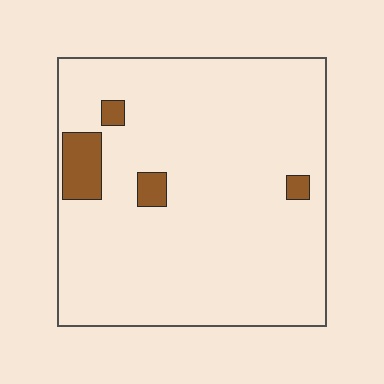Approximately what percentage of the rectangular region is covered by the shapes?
Approximately 5%.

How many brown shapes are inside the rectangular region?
4.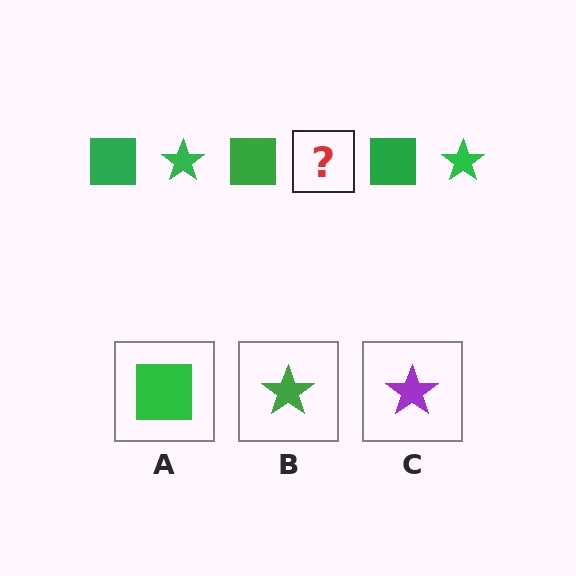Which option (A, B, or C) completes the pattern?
B.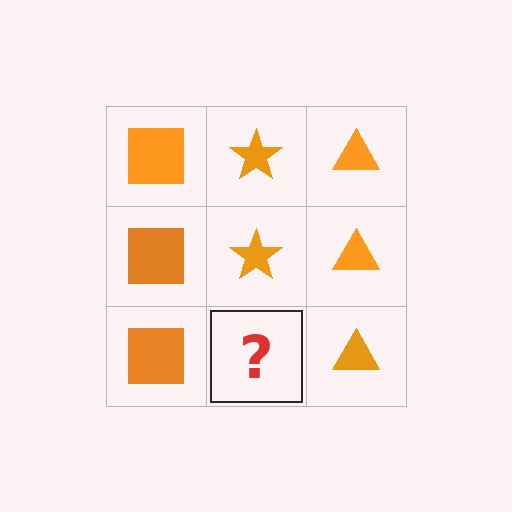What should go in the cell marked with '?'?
The missing cell should contain an orange star.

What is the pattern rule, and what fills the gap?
The rule is that each column has a consistent shape. The gap should be filled with an orange star.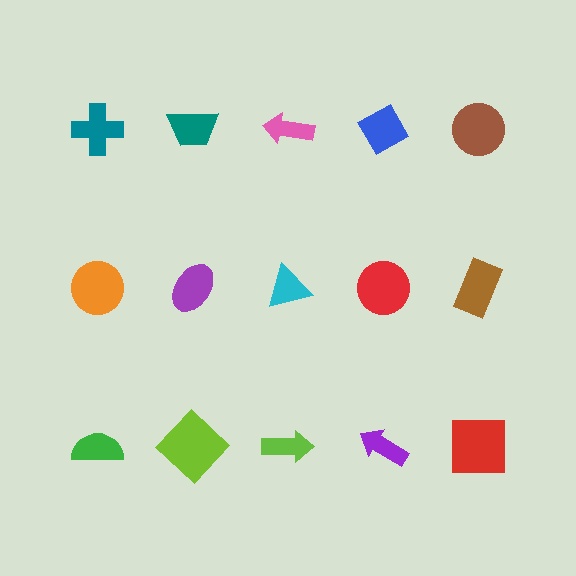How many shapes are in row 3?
5 shapes.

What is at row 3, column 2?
A lime diamond.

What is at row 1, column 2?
A teal trapezoid.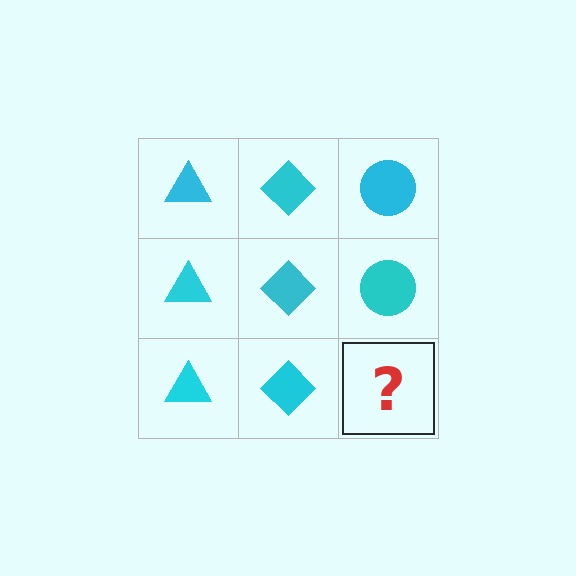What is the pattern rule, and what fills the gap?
The rule is that each column has a consistent shape. The gap should be filled with a cyan circle.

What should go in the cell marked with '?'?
The missing cell should contain a cyan circle.